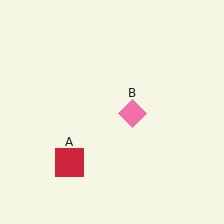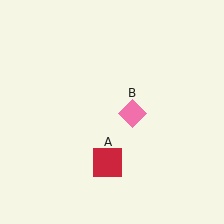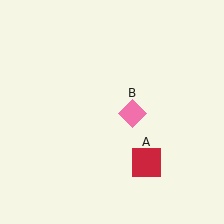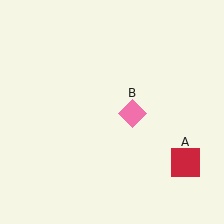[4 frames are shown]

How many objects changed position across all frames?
1 object changed position: red square (object A).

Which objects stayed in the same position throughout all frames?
Pink diamond (object B) remained stationary.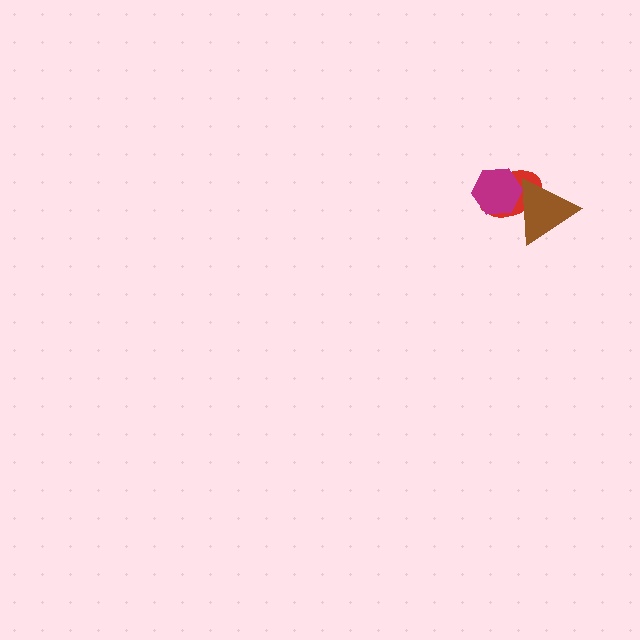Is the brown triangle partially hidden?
Yes, it is partially covered by another shape.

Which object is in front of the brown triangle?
The magenta hexagon is in front of the brown triangle.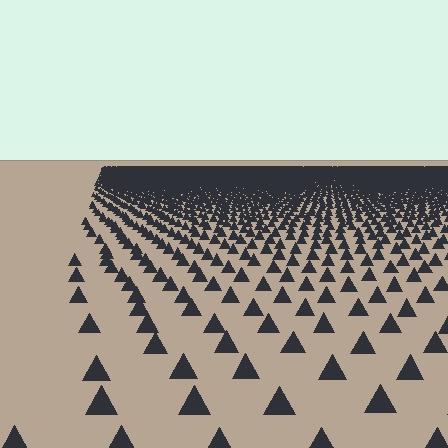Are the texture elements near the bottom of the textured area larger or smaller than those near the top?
Larger. Near the bottom, elements are closer to the viewer and appear at a bigger on-screen size.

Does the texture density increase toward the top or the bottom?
Density increases toward the top.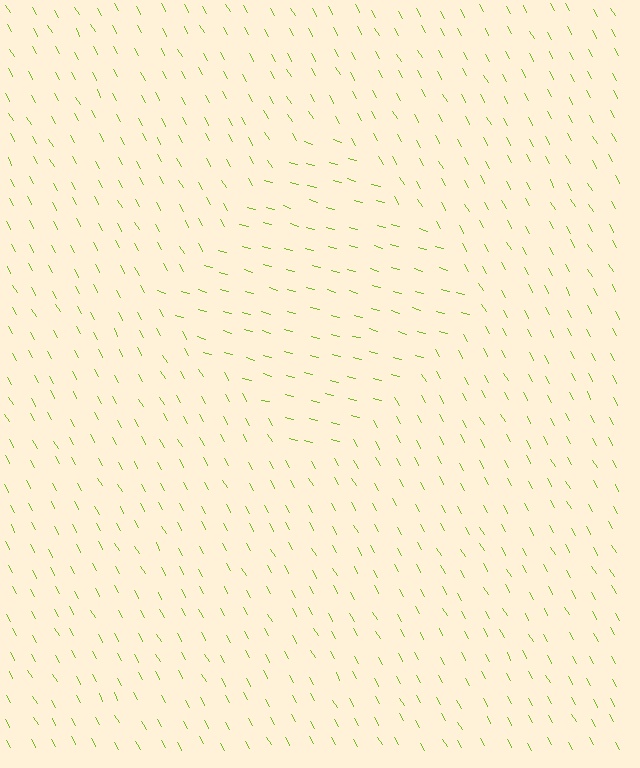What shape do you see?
I see a diamond.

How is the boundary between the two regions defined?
The boundary is defined purely by a change in line orientation (approximately 45 degrees difference). All lines are the same color and thickness.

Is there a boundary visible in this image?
Yes, there is a texture boundary formed by a change in line orientation.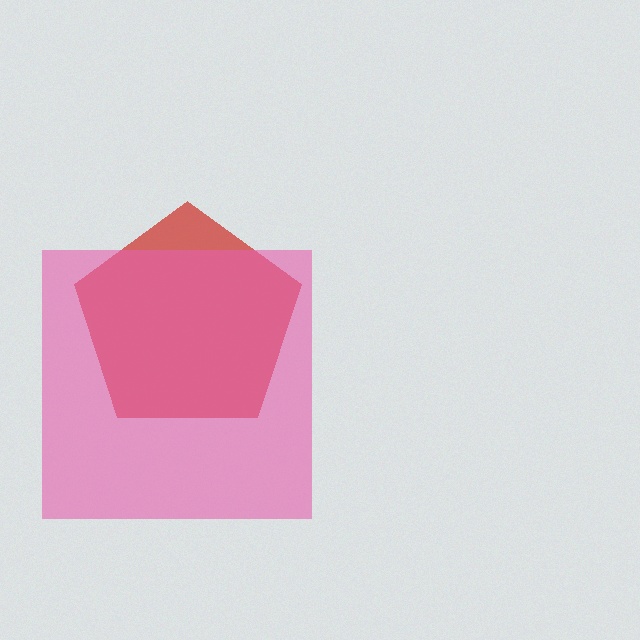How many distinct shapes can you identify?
There are 2 distinct shapes: a red pentagon, a pink square.